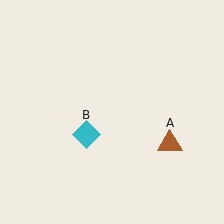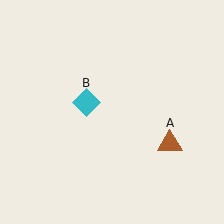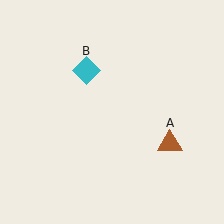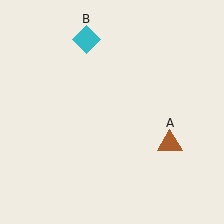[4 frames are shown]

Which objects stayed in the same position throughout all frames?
Brown triangle (object A) remained stationary.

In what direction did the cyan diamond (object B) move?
The cyan diamond (object B) moved up.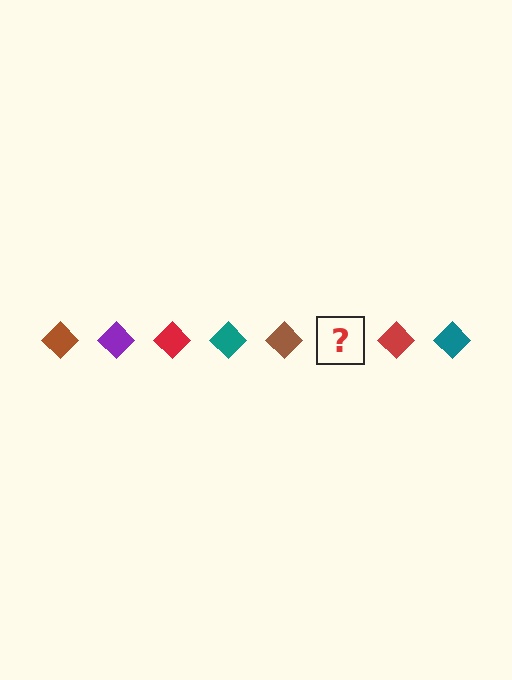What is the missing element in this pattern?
The missing element is a purple diamond.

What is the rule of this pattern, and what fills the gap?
The rule is that the pattern cycles through brown, purple, red, teal diamonds. The gap should be filled with a purple diamond.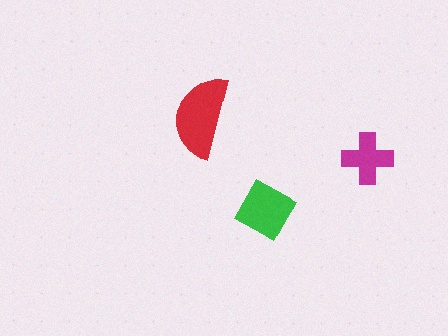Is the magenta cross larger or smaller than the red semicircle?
Smaller.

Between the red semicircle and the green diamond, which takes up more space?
The red semicircle.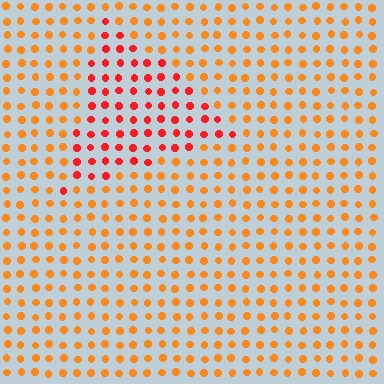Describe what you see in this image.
The image is filled with small orange elements in a uniform arrangement. A triangle-shaped region is visible where the elements are tinted to a slightly different hue, forming a subtle color boundary.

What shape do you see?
I see a triangle.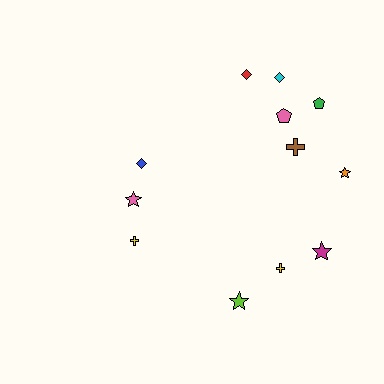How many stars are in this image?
There are 4 stars.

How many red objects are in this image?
There is 1 red object.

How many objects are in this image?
There are 12 objects.